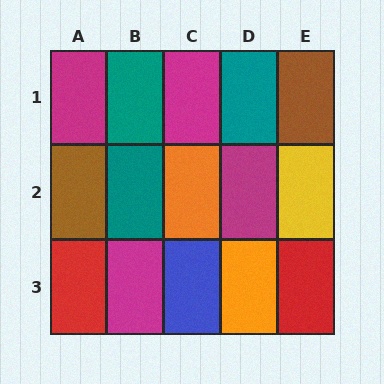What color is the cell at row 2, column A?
Brown.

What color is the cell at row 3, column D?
Orange.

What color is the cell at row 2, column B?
Teal.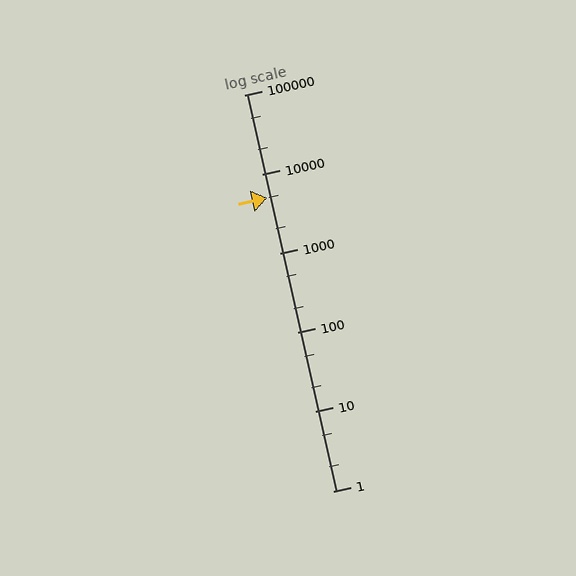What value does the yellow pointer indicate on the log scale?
The pointer indicates approximately 5000.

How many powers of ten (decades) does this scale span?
The scale spans 5 decades, from 1 to 100000.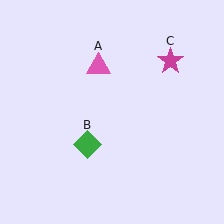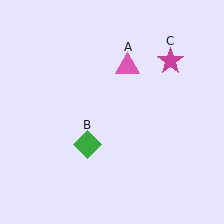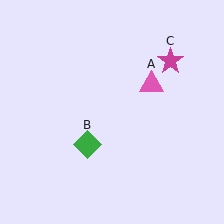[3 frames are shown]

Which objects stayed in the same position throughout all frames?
Green diamond (object B) and magenta star (object C) remained stationary.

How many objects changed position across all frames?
1 object changed position: pink triangle (object A).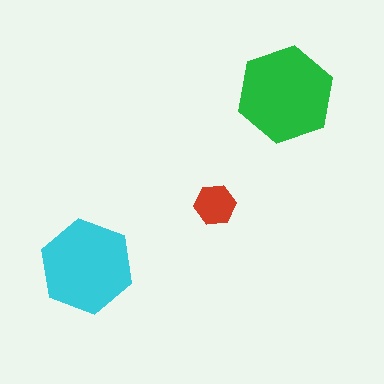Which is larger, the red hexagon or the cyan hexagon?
The cyan one.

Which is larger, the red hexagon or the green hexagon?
The green one.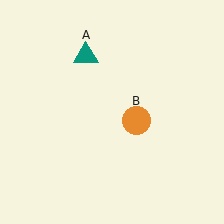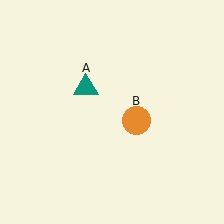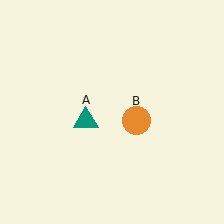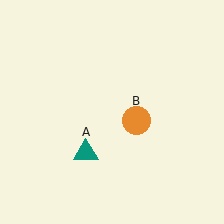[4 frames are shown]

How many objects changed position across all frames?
1 object changed position: teal triangle (object A).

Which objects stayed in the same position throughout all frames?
Orange circle (object B) remained stationary.